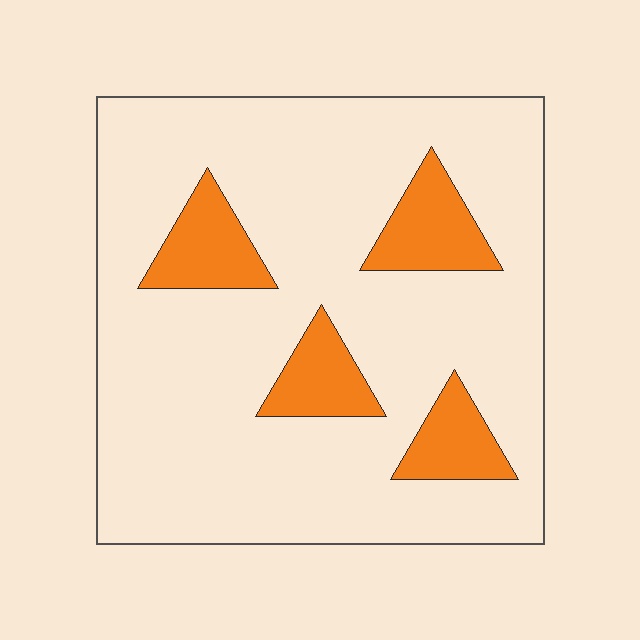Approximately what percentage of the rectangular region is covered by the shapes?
Approximately 15%.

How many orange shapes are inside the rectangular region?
4.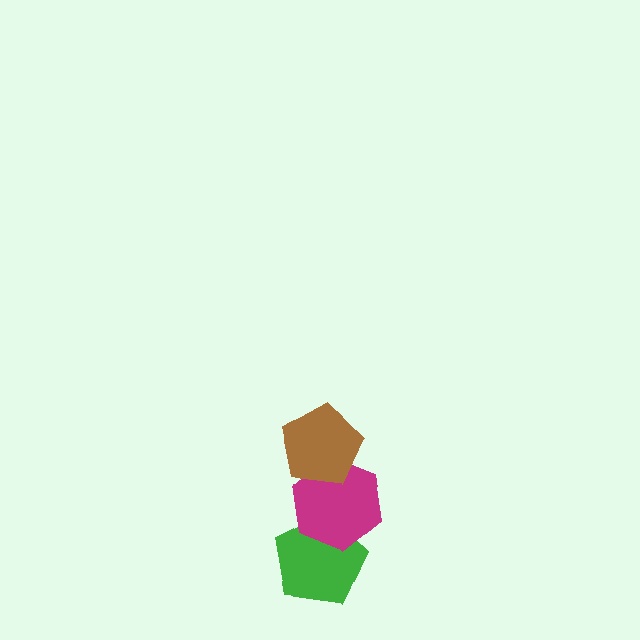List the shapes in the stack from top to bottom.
From top to bottom: the brown pentagon, the magenta hexagon, the green pentagon.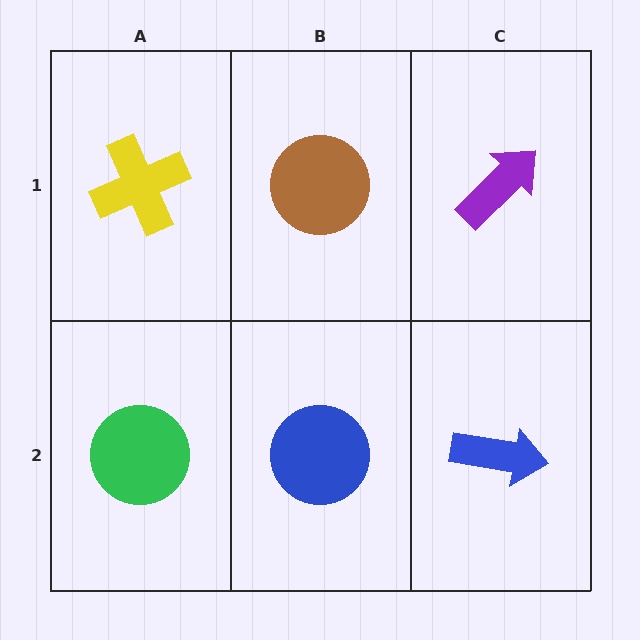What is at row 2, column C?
A blue arrow.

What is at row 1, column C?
A purple arrow.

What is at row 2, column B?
A blue circle.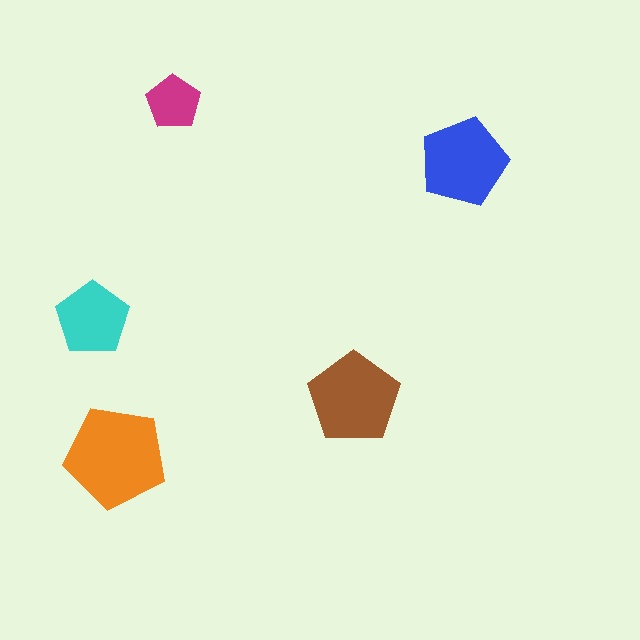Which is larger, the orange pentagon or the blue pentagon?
The orange one.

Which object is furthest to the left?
The cyan pentagon is leftmost.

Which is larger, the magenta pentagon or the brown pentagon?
The brown one.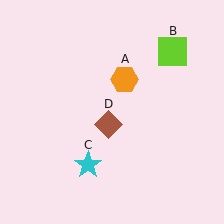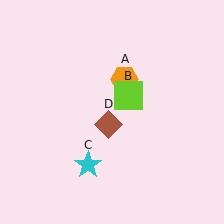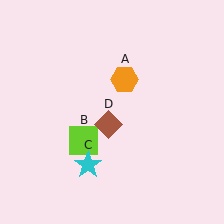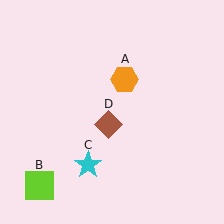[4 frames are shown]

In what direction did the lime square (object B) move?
The lime square (object B) moved down and to the left.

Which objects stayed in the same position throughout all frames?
Orange hexagon (object A) and cyan star (object C) and brown diamond (object D) remained stationary.